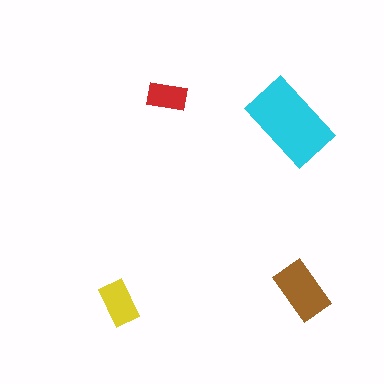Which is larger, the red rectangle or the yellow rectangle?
The yellow one.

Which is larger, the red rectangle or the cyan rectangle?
The cyan one.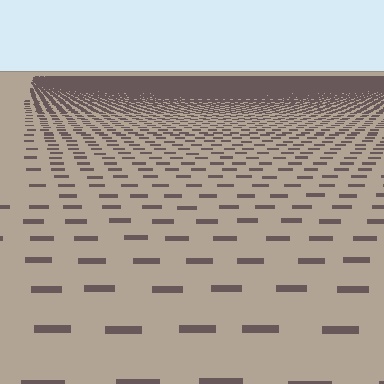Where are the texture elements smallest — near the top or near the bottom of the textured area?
Near the top.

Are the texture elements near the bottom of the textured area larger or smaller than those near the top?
Larger. Near the bottom, elements are closer to the viewer and appear at a bigger on-screen size.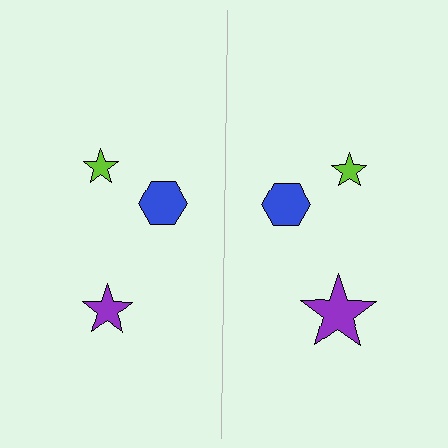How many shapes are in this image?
There are 6 shapes in this image.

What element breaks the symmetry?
The purple star on the right side has a different size than its mirror counterpart.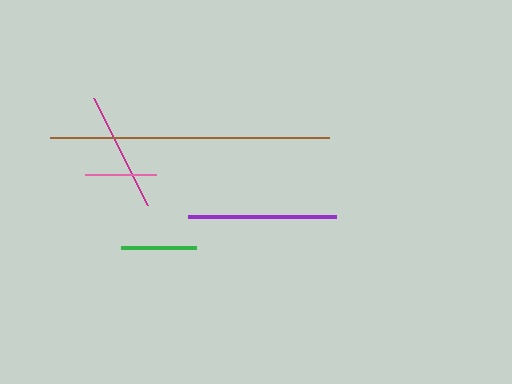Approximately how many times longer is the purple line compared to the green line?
The purple line is approximately 2.0 times the length of the green line.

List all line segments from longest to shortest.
From longest to shortest: brown, purple, magenta, green, pink.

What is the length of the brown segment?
The brown segment is approximately 280 pixels long.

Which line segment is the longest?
The brown line is the longest at approximately 280 pixels.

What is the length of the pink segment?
The pink segment is approximately 71 pixels long.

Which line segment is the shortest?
The pink line is the shortest at approximately 71 pixels.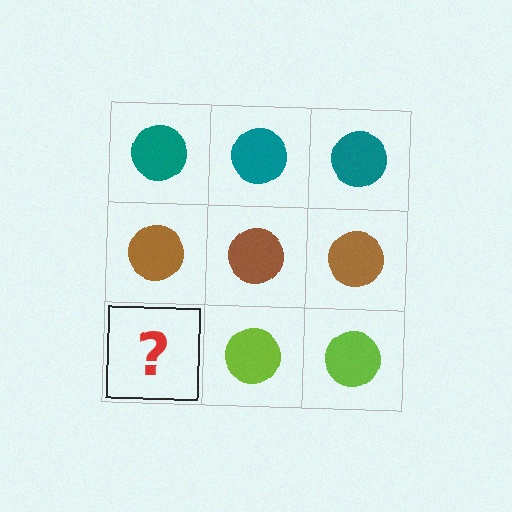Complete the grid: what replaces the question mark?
The question mark should be replaced with a lime circle.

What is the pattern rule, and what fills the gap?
The rule is that each row has a consistent color. The gap should be filled with a lime circle.